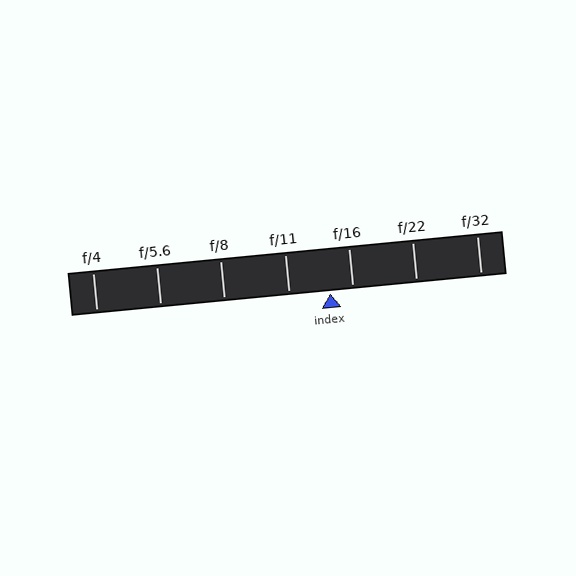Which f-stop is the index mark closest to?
The index mark is closest to f/16.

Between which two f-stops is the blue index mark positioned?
The index mark is between f/11 and f/16.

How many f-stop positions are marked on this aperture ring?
There are 7 f-stop positions marked.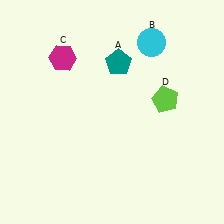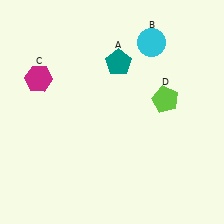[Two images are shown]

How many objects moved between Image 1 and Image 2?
1 object moved between the two images.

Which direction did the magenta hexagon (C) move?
The magenta hexagon (C) moved left.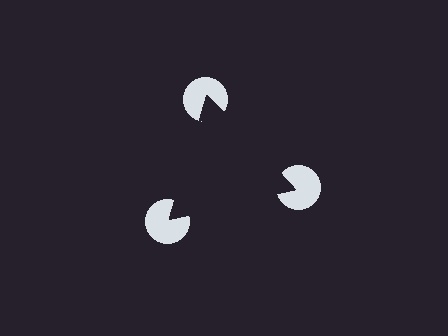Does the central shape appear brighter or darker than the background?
It typically appears slightly darker than the background, even though no actual brightness change is drawn.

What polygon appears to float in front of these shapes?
An illusory triangle — its edges are inferred from the aligned wedge cuts in the pac-man discs, not physically drawn.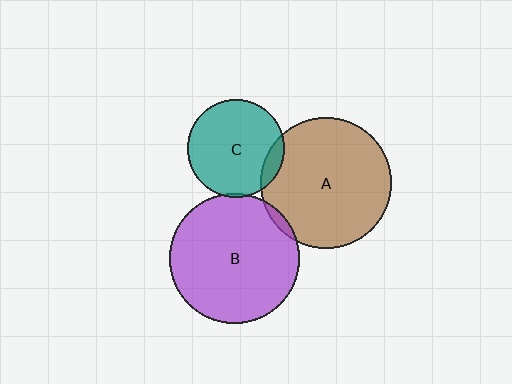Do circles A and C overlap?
Yes.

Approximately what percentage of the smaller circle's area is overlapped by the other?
Approximately 10%.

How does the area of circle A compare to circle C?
Approximately 1.8 times.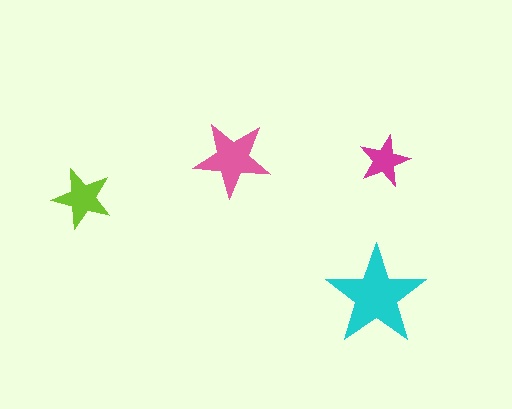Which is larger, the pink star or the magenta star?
The pink one.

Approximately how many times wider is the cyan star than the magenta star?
About 2 times wider.